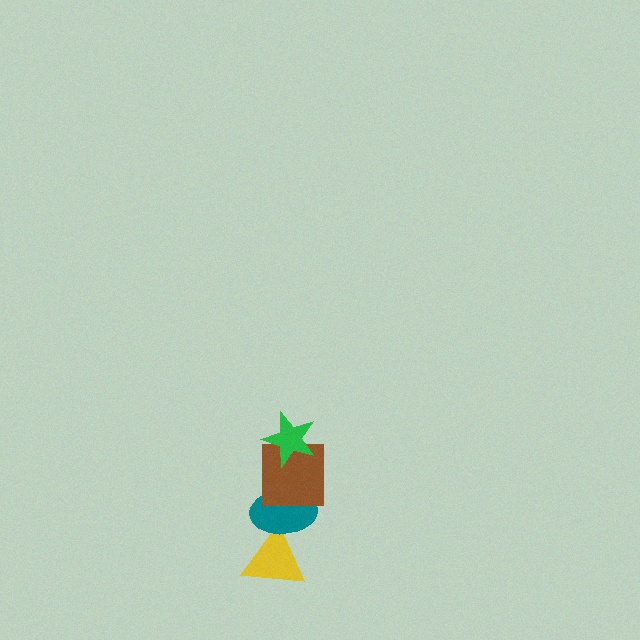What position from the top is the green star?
The green star is 1st from the top.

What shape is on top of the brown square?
The green star is on top of the brown square.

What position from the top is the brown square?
The brown square is 2nd from the top.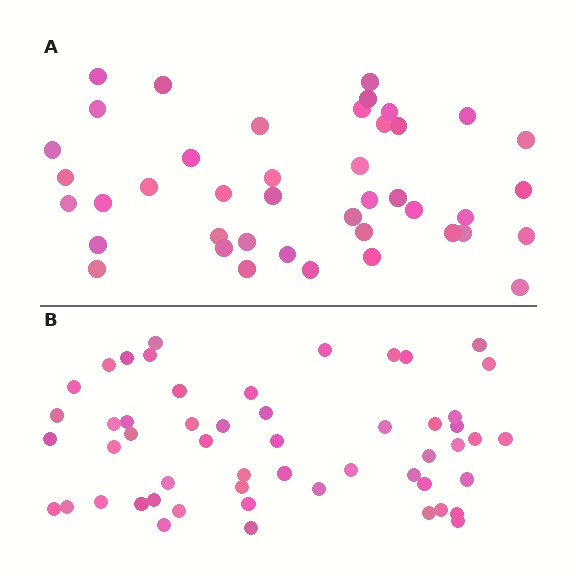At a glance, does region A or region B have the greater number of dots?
Region B (the bottom region) has more dots.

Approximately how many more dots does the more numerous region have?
Region B has roughly 12 or so more dots than region A.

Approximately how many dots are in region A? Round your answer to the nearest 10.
About 40 dots. (The exact count is 42, which rounds to 40.)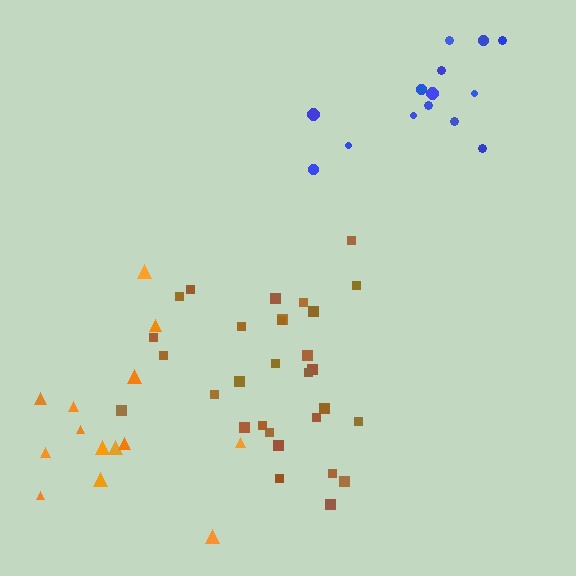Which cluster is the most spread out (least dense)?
Orange.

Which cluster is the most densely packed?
Brown.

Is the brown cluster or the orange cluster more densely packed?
Brown.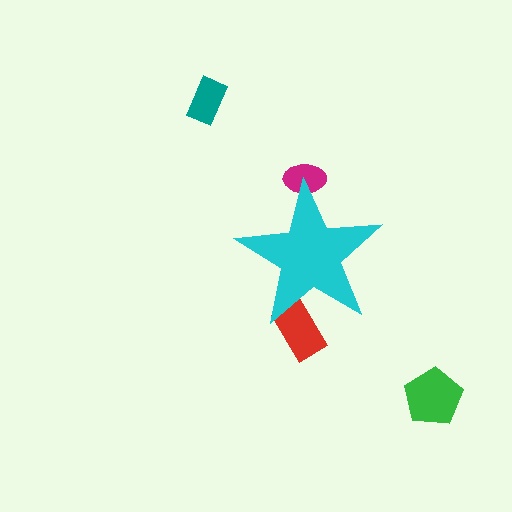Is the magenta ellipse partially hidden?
Yes, the magenta ellipse is partially hidden behind the cyan star.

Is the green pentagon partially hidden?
No, the green pentagon is fully visible.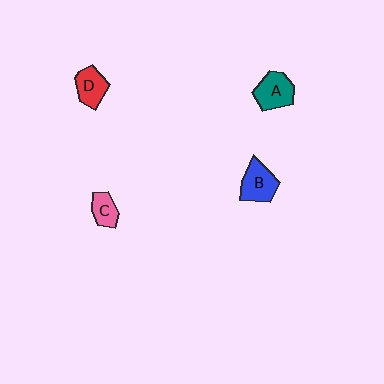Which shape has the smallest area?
Shape C (pink).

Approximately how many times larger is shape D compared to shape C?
Approximately 1.3 times.